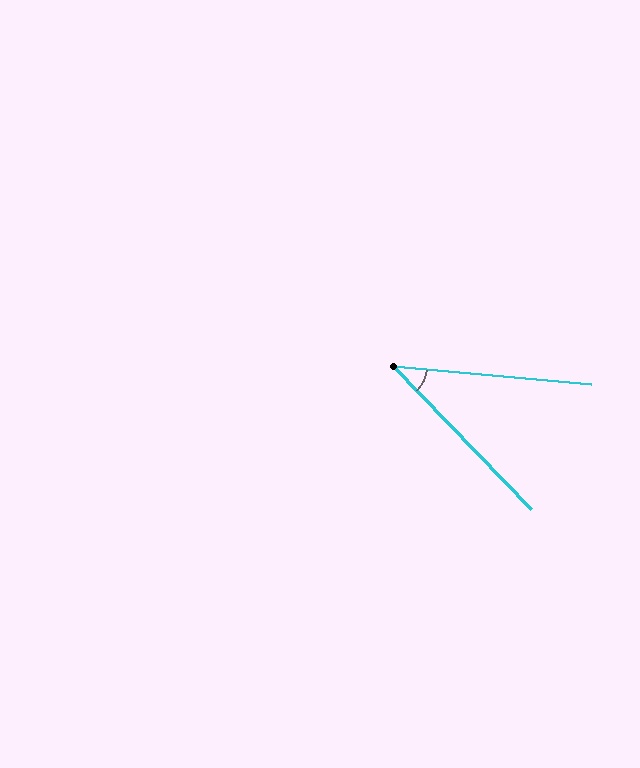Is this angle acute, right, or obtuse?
It is acute.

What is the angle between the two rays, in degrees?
Approximately 41 degrees.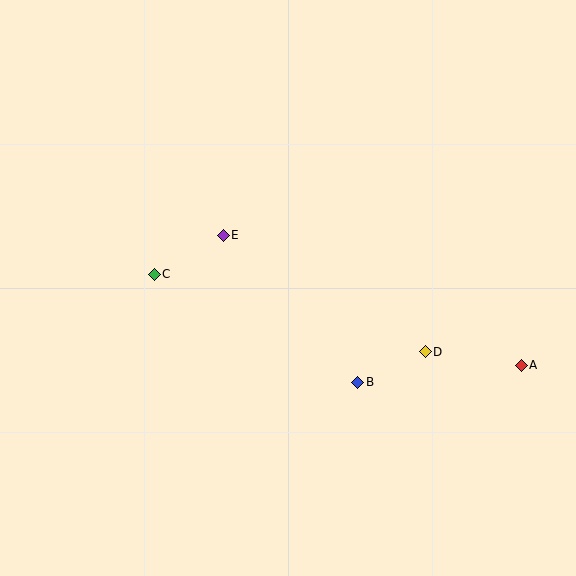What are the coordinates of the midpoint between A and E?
The midpoint between A and E is at (372, 300).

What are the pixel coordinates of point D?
Point D is at (425, 352).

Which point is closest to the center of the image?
Point E at (223, 235) is closest to the center.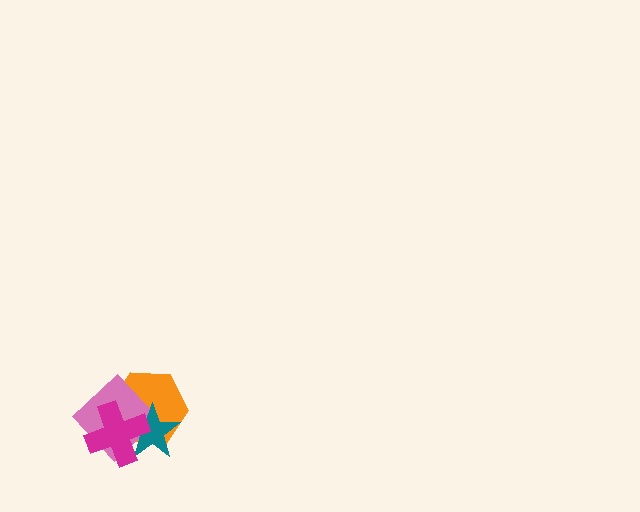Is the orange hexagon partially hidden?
Yes, it is partially covered by another shape.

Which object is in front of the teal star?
The magenta cross is in front of the teal star.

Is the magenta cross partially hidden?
No, no other shape covers it.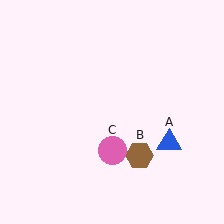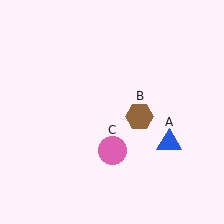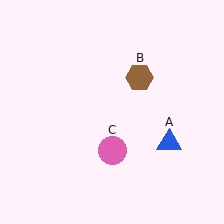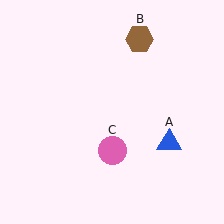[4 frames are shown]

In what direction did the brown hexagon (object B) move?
The brown hexagon (object B) moved up.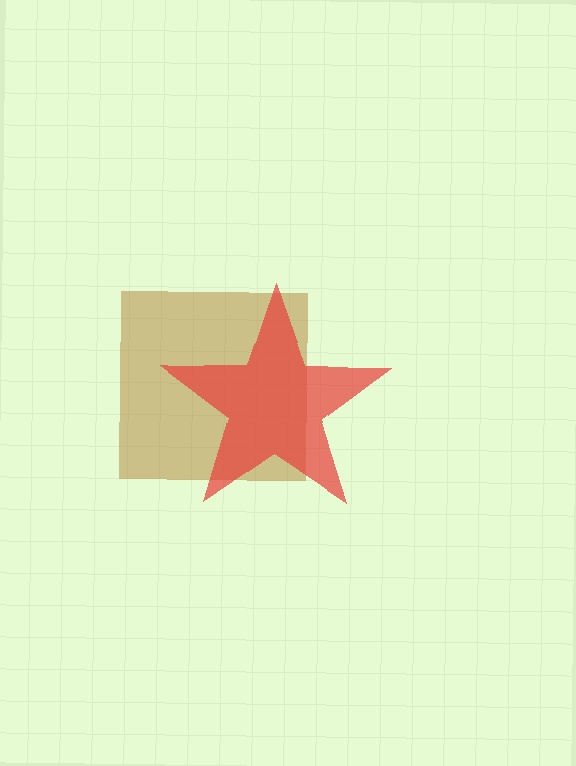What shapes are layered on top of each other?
The layered shapes are: a brown square, a red star.